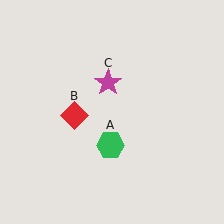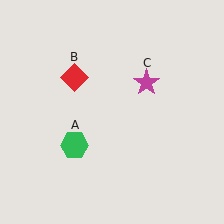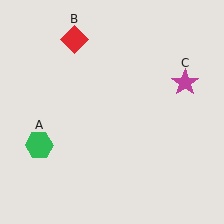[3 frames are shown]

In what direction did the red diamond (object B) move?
The red diamond (object B) moved up.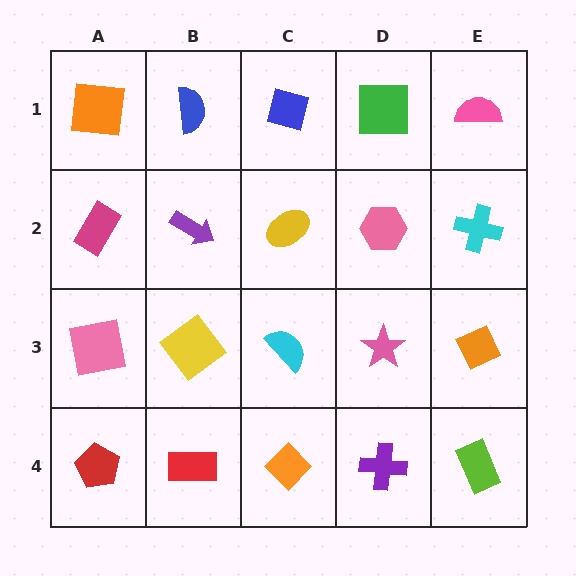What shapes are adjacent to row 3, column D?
A pink hexagon (row 2, column D), a purple cross (row 4, column D), a cyan semicircle (row 3, column C), an orange diamond (row 3, column E).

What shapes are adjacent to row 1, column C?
A yellow ellipse (row 2, column C), a blue semicircle (row 1, column B), a green square (row 1, column D).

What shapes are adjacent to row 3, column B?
A purple arrow (row 2, column B), a red rectangle (row 4, column B), a pink square (row 3, column A), a cyan semicircle (row 3, column C).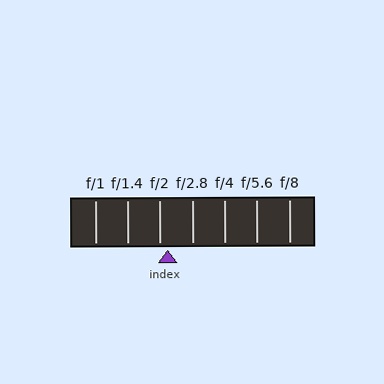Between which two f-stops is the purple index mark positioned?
The index mark is between f/2 and f/2.8.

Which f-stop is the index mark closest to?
The index mark is closest to f/2.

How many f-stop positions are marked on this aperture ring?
There are 7 f-stop positions marked.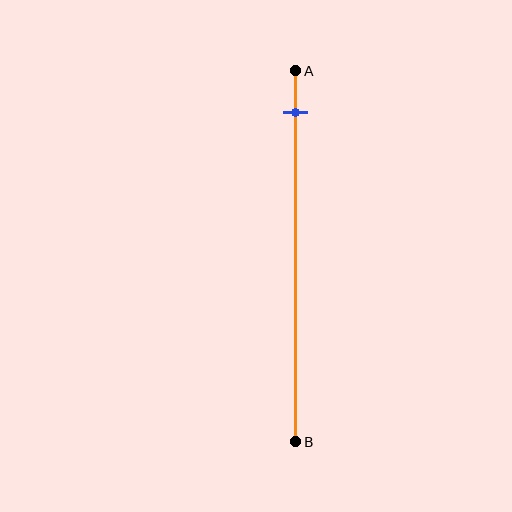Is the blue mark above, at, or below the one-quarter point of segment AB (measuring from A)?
The blue mark is above the one-quarter point of segment AB.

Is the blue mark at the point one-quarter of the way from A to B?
No, the mark is at about 10% from A, not at the 25% one-quarter point.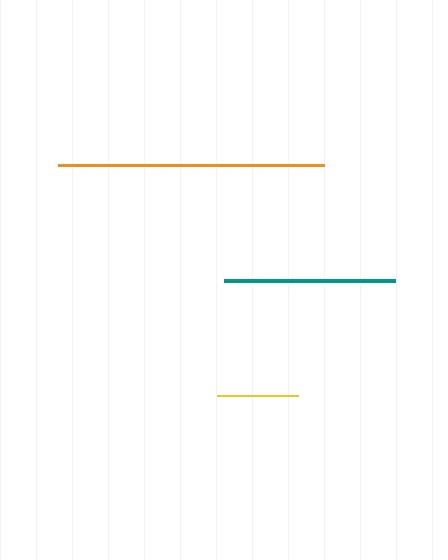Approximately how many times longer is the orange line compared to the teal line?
The orange line is approximately 1.6 times the length of the teal line.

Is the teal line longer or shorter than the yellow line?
The teal line is longer than the yellow line.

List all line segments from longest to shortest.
From longest to shortest: orange, teal, yellow.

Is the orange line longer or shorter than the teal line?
The orange line is longer than the teal line.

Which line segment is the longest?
The orange line is the longest at approximately 265 pixels.